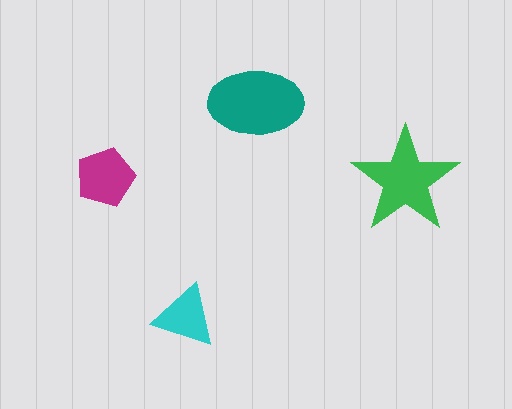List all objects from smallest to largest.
The cyan triangle, the magenta pentagon, the green star, the teal ellipse.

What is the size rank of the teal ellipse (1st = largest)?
1st.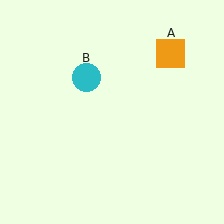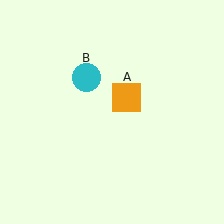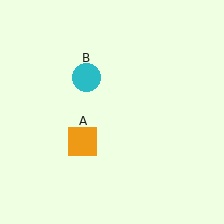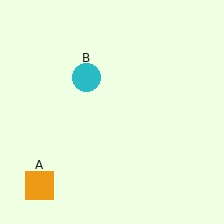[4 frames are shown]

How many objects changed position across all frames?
1 object changed position: orange square (object A).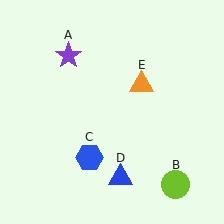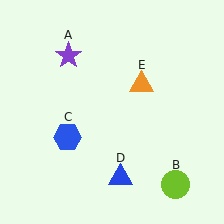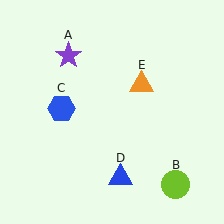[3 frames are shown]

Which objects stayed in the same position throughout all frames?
Purple star (object A) and lime circle (object B) and blue triangle (object D) and orange triangle (object E) remained stationary.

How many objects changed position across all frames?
1 object changed position: blue hexagon (object C).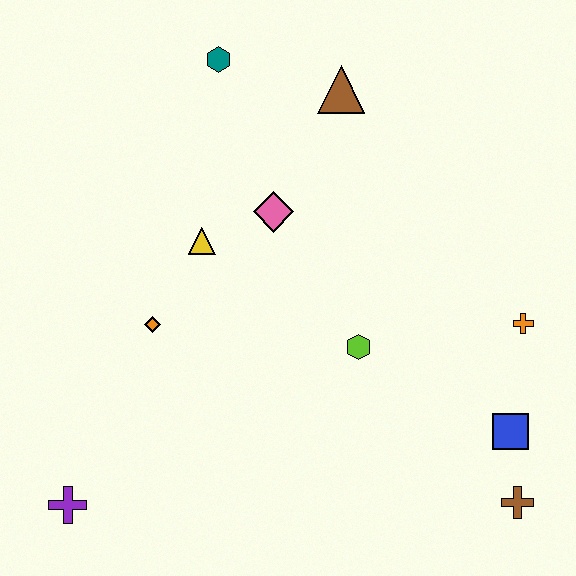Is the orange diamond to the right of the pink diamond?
No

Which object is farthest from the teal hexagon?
The brown cross is farthest from the teal hexagon.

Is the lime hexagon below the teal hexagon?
Yes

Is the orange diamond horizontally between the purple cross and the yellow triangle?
Yes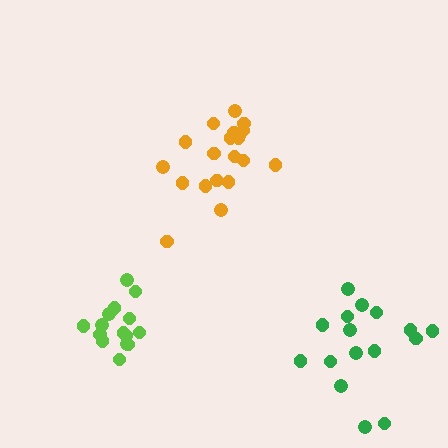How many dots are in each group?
Group 1: 16 dots, Group 2: 20 dots, Group 3: 15 dots (51 total).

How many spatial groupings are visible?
There are 3 spatial groupings.